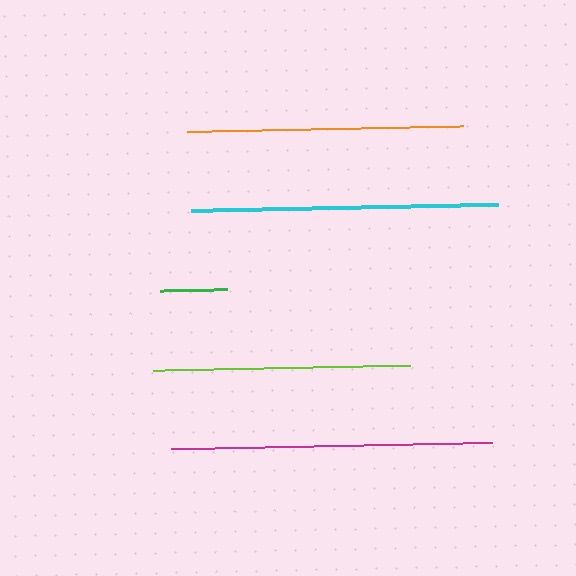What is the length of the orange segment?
The orange segment is approximately 276 pixels long.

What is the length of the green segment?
The green segment is approximately 67 pixels long.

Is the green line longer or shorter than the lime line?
The lime line is longer than the green line.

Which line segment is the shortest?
The green line is the shortest at approximately 67 pixels.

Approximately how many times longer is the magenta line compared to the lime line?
The magenta line is approximately 1.3 times the length of the lime line.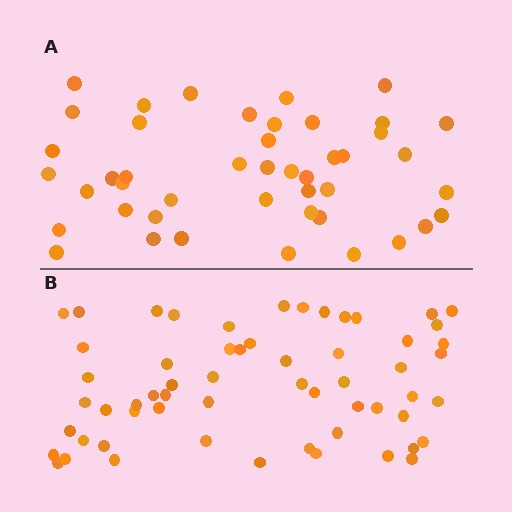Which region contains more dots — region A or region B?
Region B (the bottom region) has more dots.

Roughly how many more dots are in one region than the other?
Region B has approximately 15 more dots than region A.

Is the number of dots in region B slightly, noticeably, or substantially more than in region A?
Region B has noticeably more, but not dramatically so. The ratio is roughly 1.3 to 1.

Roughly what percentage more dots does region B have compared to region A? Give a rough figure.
About 30% more.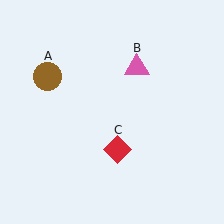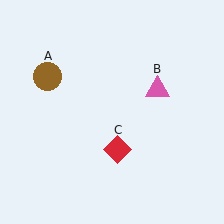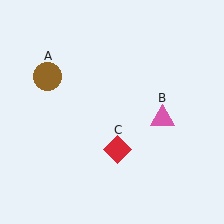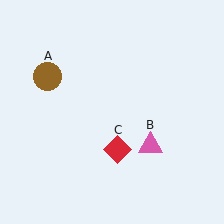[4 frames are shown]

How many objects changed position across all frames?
1 object changed position: pink triangle (object B).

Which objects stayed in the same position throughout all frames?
Brown circle (object A) and red diamond (object C) remained stationary.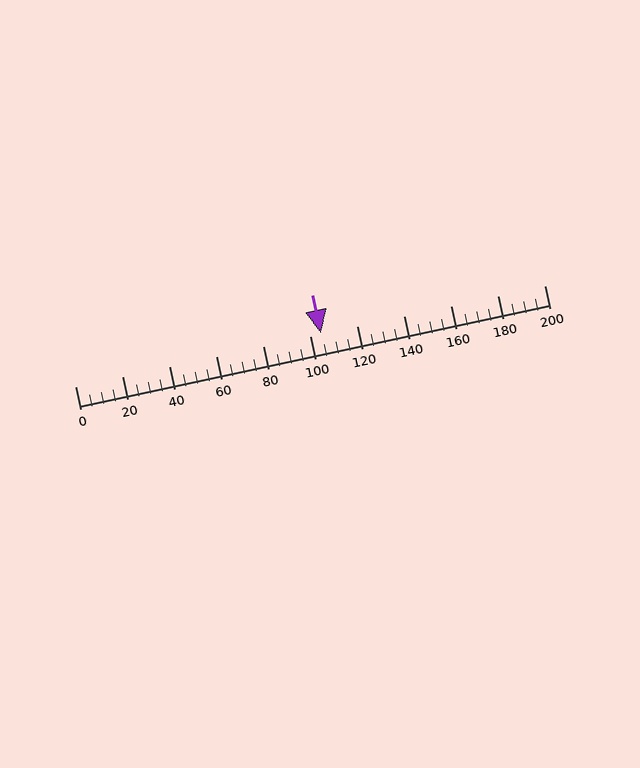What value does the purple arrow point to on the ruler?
The purple arrow points to approximately 105.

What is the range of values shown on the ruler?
The ruler shows values from 0 to 200.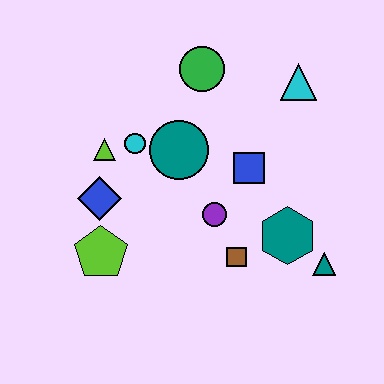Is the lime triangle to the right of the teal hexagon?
No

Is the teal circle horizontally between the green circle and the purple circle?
No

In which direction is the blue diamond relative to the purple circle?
The blue diamond is to the left of the purple circle.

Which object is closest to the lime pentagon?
The blue diamond is closest to the lime pentagon.